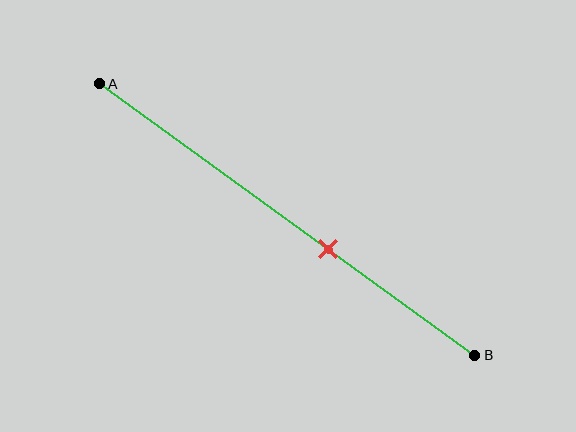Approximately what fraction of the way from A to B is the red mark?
The red mark is approximately 60% of the way from A to B.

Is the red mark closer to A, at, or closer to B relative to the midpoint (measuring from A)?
The red mark is closer to point B than the midpoint of segment AB.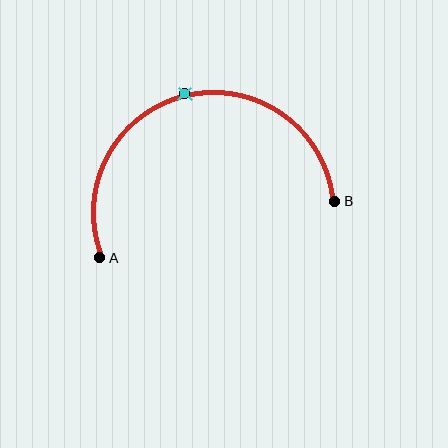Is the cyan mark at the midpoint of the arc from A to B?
Yes. The cyan mark lies on the arc at equal arc-length from both A and B — it is the arc midpoint.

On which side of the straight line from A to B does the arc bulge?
The arc bulges above the straight line connecting A and B.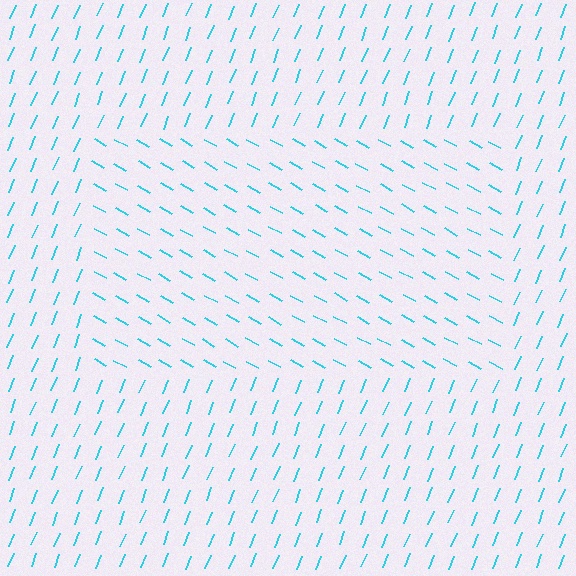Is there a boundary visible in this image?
Yes, there is a texture boundary formed by a change in line orientation.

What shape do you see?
I see a rectangle.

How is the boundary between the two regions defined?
The boundary is defined purely by a change in line orientation (approximately 83 degrees difference). All lines are the same color and thickness.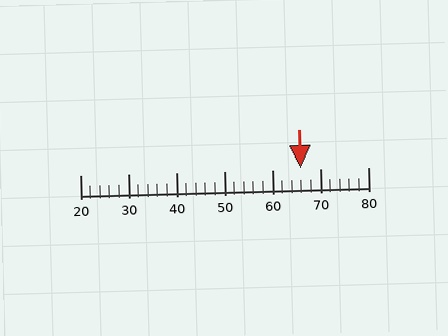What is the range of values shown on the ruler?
The ruler shows values from 20 to 80.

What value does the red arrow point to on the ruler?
The red arrow points to approximately 66.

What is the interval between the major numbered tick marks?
The major tick marks are spaced 10 units apart.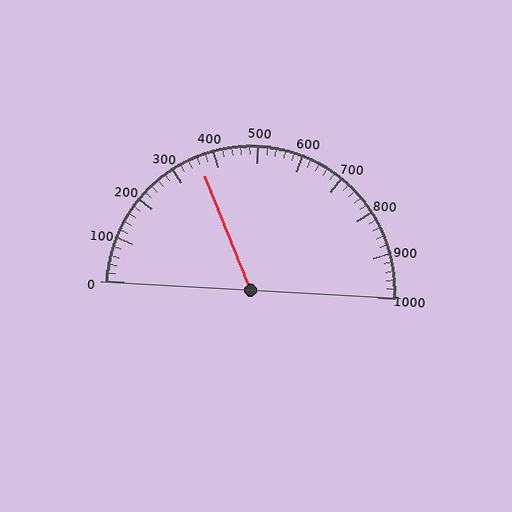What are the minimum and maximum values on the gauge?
The gauge ranges from 0 to 1000.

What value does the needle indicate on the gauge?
The needle indicates approximately 360.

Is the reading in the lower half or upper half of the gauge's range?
The reading is in the lower half of the range (0 to 1000).